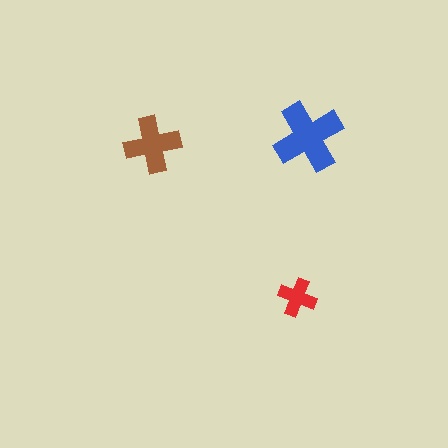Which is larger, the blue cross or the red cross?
The blue one.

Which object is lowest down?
The red cross is bottommost.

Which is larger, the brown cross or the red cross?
The brown one.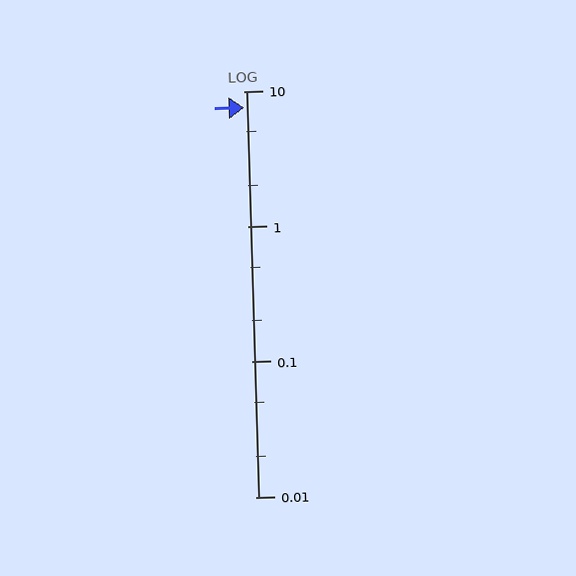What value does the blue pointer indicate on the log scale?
The pointer indicates approximately 7.6.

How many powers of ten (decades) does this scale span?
The scale spans 3 decades, from 0.01 to 10.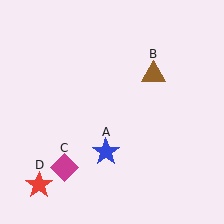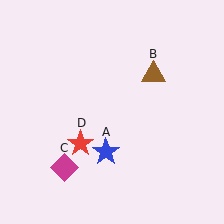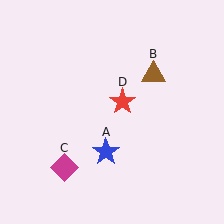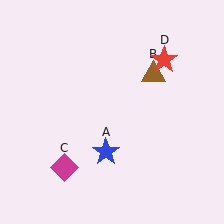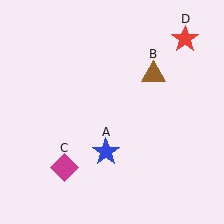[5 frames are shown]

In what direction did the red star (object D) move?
The red star (object D) moved up and to the right.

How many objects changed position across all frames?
1 object changed position: red star (object D).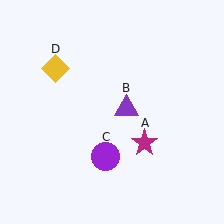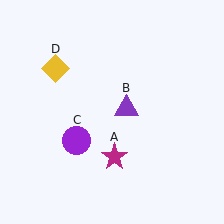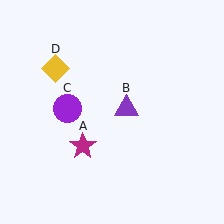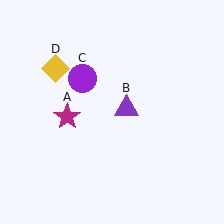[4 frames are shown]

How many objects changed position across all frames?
2 objects changed position: magenta star (object A), purple circle (object C).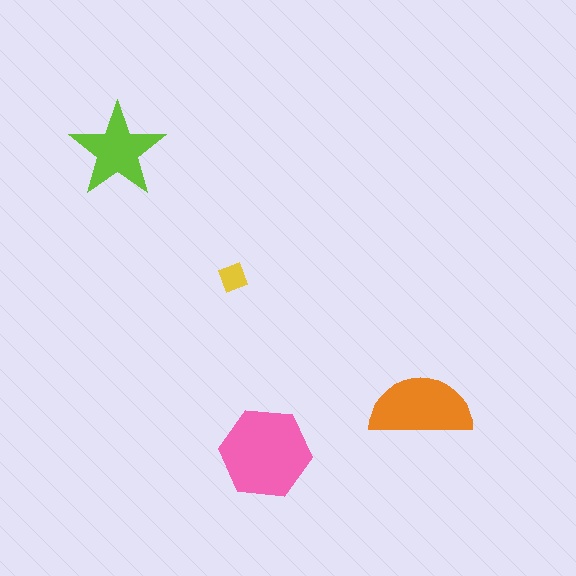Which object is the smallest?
The yellow diamond.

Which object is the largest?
The pink hexagon.